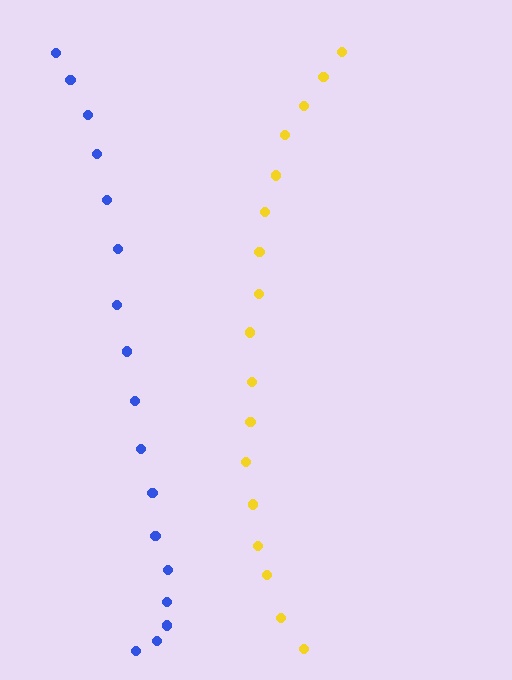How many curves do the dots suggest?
There are 2 distinct paths.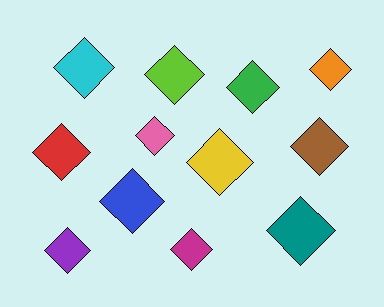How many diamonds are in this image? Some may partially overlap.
There are 12 diamonds.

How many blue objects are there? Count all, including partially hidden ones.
There is 1 blue object.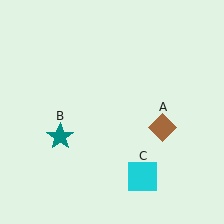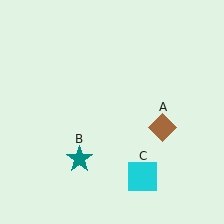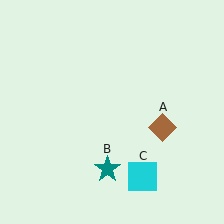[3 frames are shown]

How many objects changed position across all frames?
1 object changed position: teal star (object B).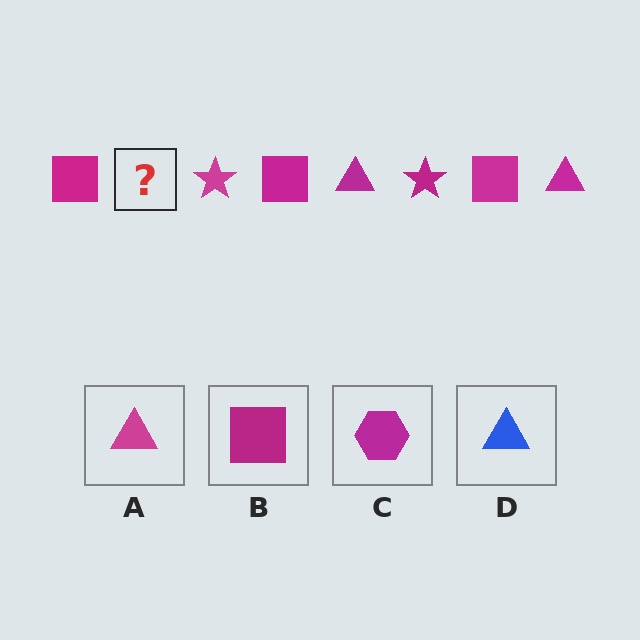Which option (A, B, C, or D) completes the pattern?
A.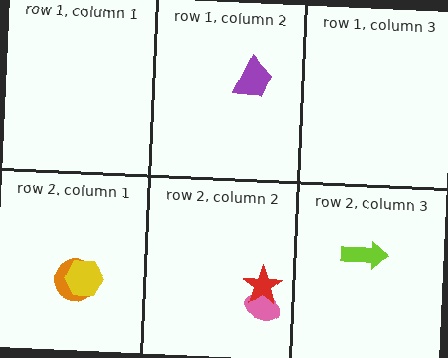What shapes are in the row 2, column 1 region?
The orange circle, the yellow hexagon.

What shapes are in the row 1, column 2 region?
The purple trapezoid.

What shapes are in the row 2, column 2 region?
The pink ellipse, the red star.